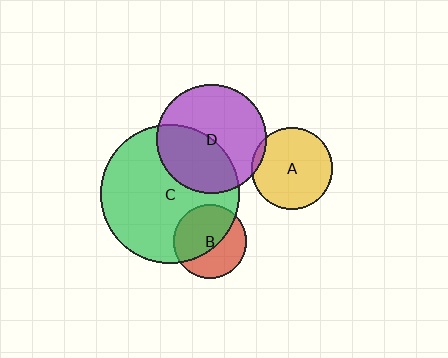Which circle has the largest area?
Circle C (green).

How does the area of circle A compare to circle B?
Approximately 1.2 times.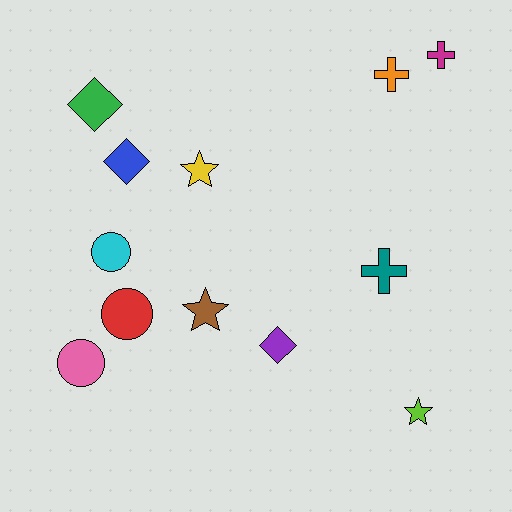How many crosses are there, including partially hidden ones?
There are 3 crosses.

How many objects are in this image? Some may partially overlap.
There are 12 objects.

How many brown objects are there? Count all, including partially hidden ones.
There is 1 brown object.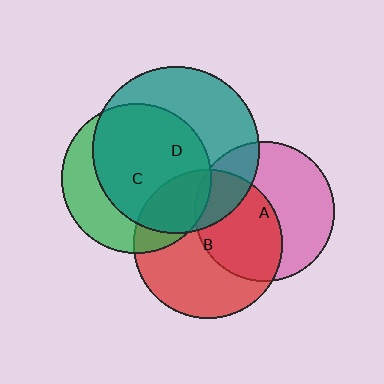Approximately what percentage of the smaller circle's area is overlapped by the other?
Approximately 25%.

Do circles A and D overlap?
Yes.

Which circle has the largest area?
Circle D (teal).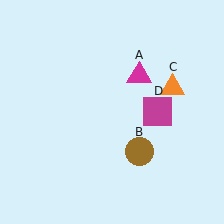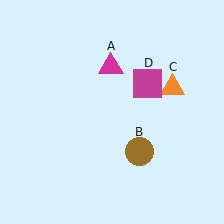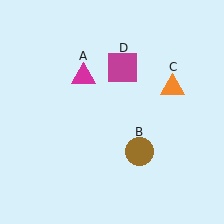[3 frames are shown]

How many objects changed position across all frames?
2 objects changed position: magenta triangle (object A), magenta square (object D).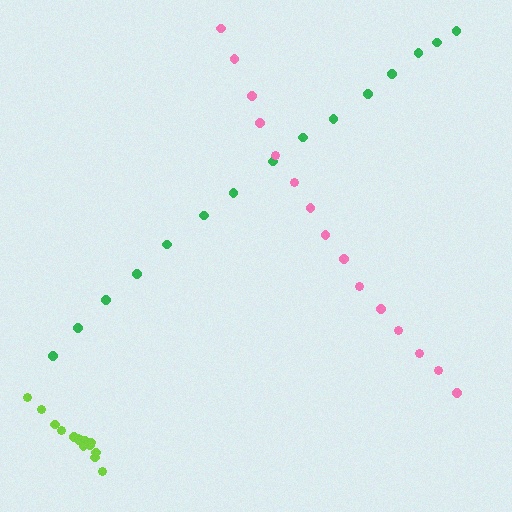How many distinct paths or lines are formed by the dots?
There are 3 distinct paths.